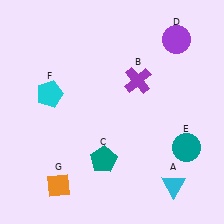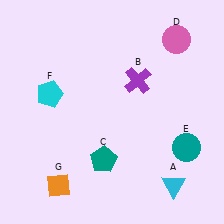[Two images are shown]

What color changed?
The circle (D) changed from purple in Image 1 to pink in Image 2.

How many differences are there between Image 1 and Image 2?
There is 1 difference between the two images.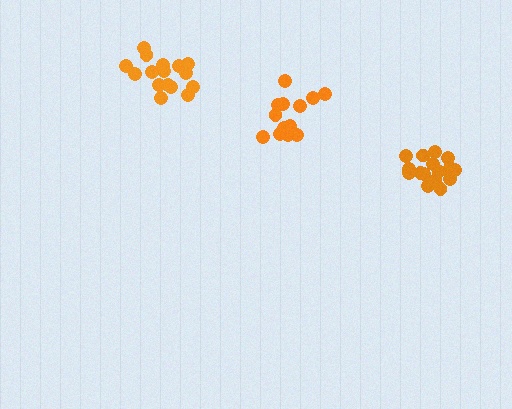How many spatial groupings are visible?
There are 3 spatial groupings.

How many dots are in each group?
Group 1: 16 dots, Group 2: 14 dots, Group 3: 16 dots (46 total).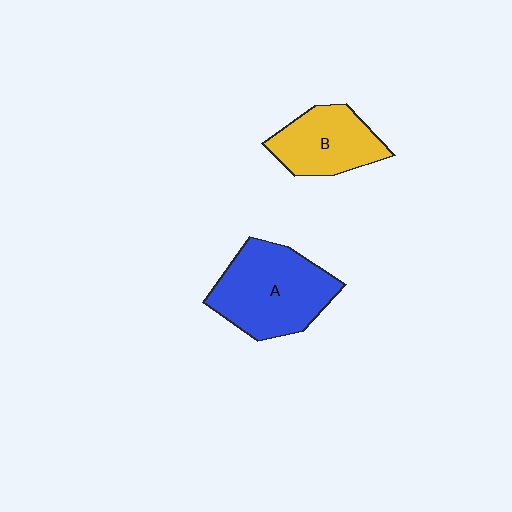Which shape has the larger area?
Shape A (blue).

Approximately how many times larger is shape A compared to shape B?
Approximately 1.5 times.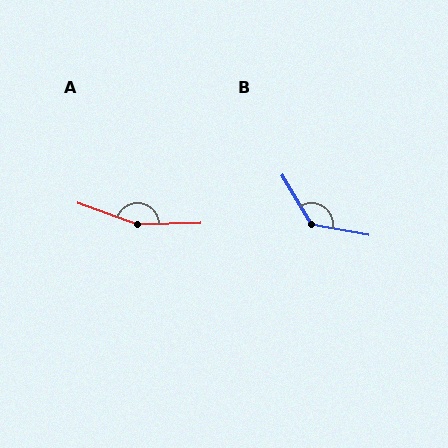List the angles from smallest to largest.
B (131°), A (158°).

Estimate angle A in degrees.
Approximately 158 degrees.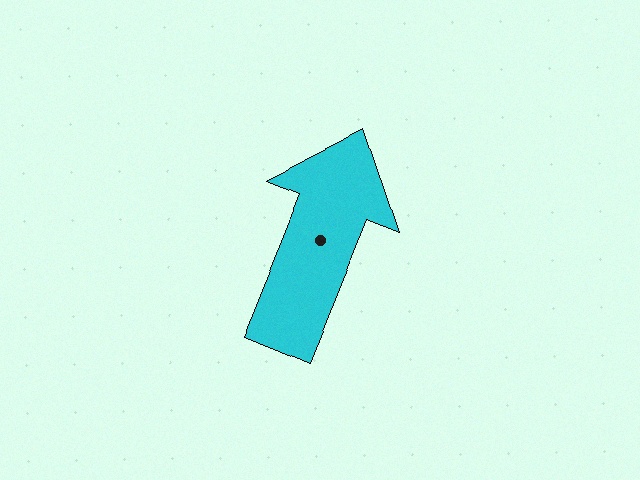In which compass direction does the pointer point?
North.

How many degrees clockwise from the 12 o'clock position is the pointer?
Approximately 22 degrees.